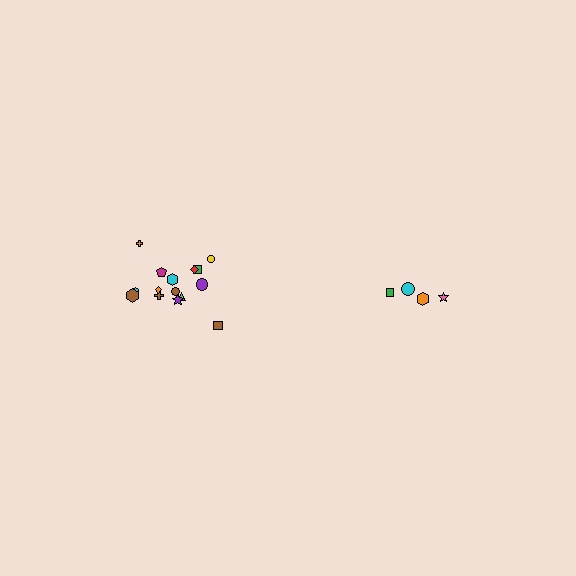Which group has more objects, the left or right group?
The left group.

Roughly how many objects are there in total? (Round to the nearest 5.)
Roughly 20 objects in total.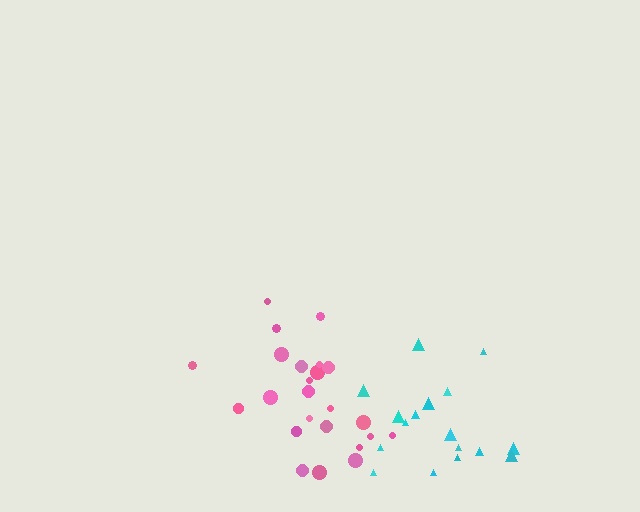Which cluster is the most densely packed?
Pink.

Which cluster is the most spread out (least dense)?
Cyan.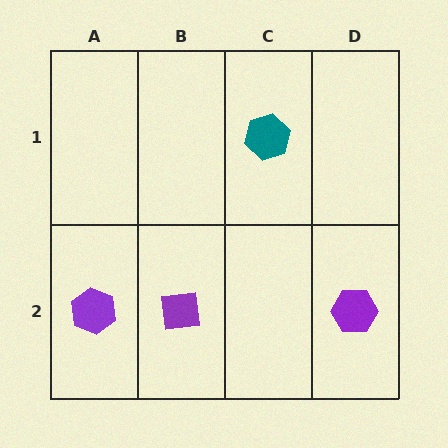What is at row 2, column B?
A purple square.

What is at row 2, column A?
A purple hexagon.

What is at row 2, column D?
A purple hexagon.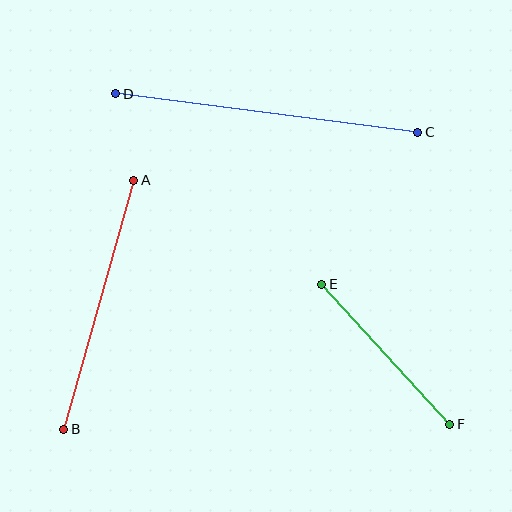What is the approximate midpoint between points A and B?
The midpoint is at approximately (99, 305) pixels.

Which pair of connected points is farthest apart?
Points C and D are farthest apart.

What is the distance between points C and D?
The distance is approximately 304 pixels.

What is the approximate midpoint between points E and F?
The midpoint is at approximately (386, 354) pixels.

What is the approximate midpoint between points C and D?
The midpoint is at approximately (267, 113) pixels.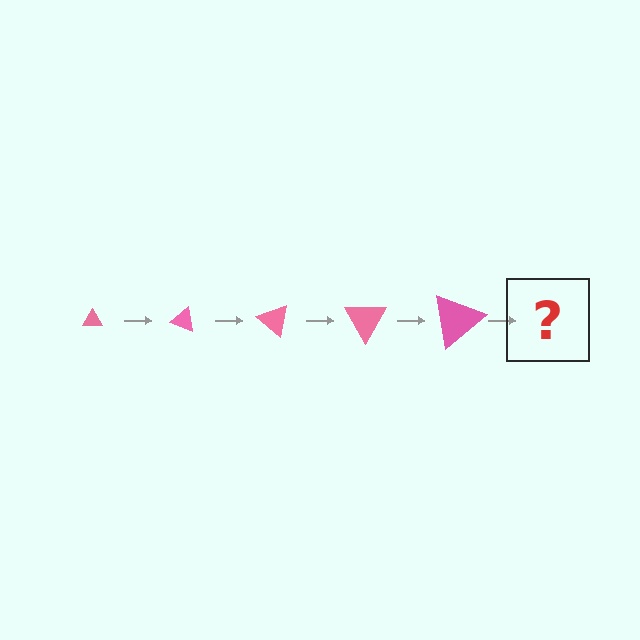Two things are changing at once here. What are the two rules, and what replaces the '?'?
The two rules are that the triangle grows larger each step and it rotates 20 degrees each step. The '?' should be a triangle, larger than the previous one and rotated 100 degrees from the start.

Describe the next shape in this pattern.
It should be a triangle, larger than the previous one and rotated 100 degrees from the start.